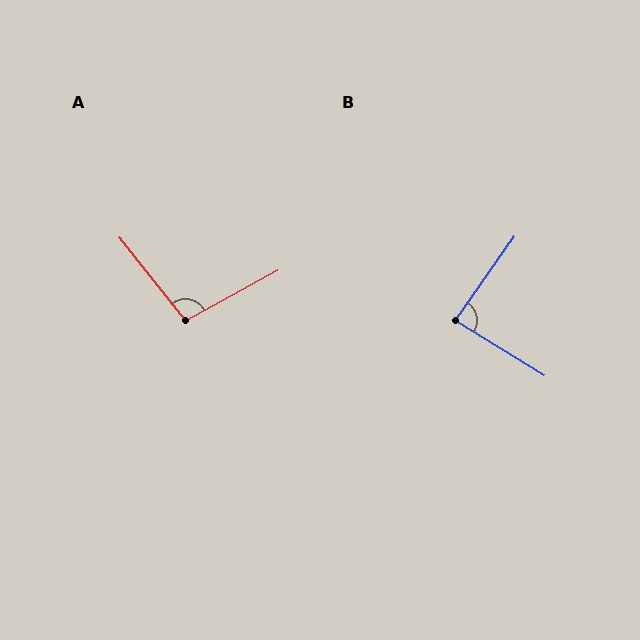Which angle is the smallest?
B, at approximately 87 degrees.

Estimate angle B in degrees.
Approximately 87 degrees.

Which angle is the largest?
A, at approximately 99 degrees.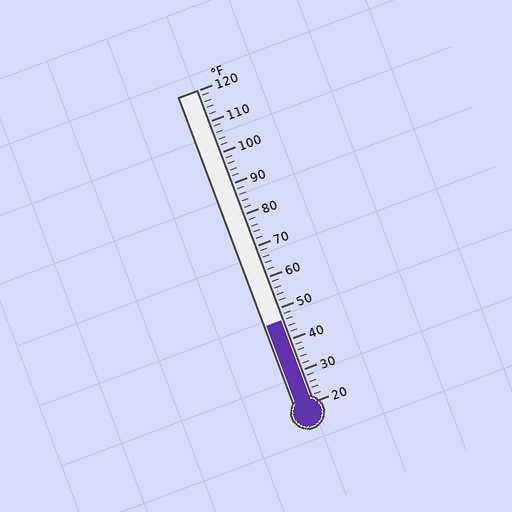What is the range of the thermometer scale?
The thermometer scale ranges from 20°F to 120°F.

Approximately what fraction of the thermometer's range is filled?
The thermometer is filled to approximately 25% of its range.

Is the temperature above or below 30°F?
The temperature is above 30°F.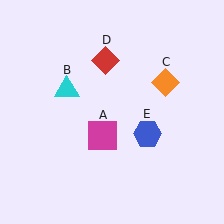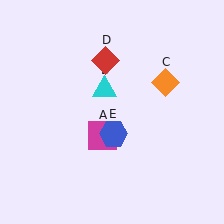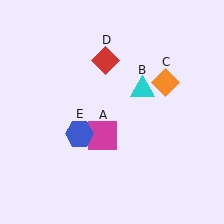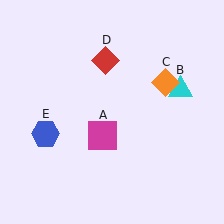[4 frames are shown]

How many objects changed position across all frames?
2 objects changed position: cyan triangle (object B), blue hexagon (object E).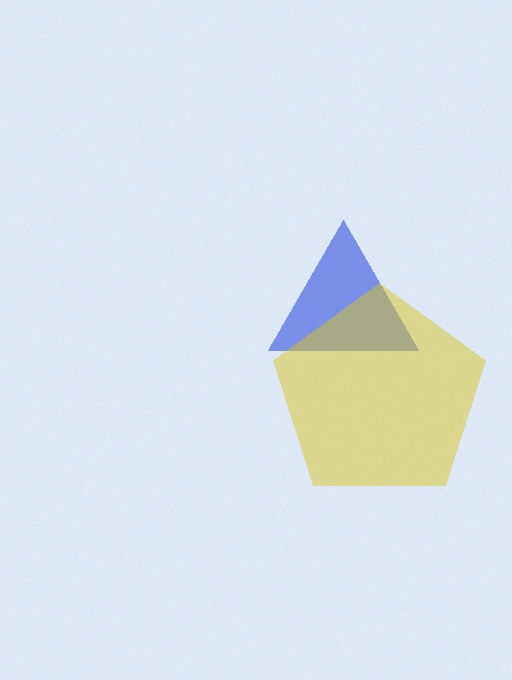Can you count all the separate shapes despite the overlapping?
Yes, there are 2 separate shapes.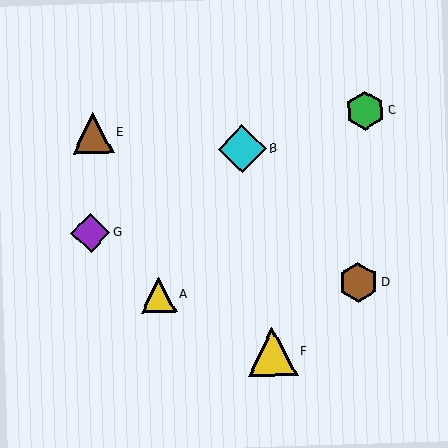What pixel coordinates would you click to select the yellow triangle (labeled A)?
Click at (159, 295) to select the yellow triangle A.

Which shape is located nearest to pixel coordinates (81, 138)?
The brown triangle (labeled E) at (93, 133) is nearest to that location.